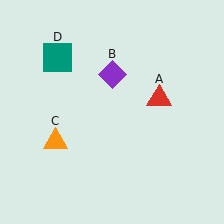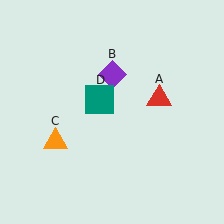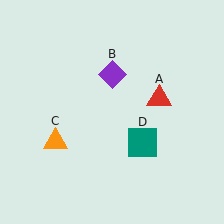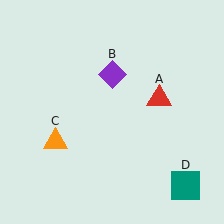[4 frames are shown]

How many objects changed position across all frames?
1 object changed position: teal square (object D).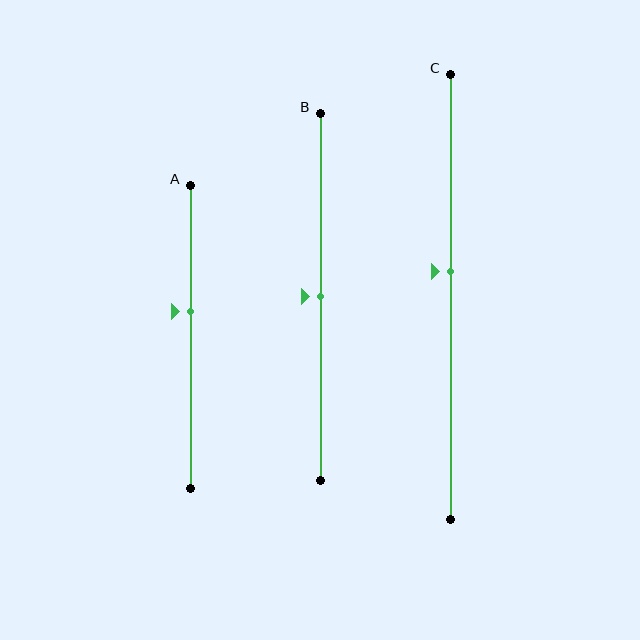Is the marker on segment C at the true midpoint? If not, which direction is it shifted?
No, the marker on segment C is shifted upward by about 6% of the segment length.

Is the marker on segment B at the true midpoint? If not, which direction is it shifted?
Yes, the marker on segment B is at the true midpoint.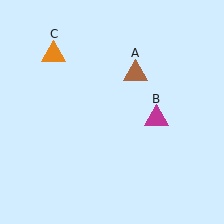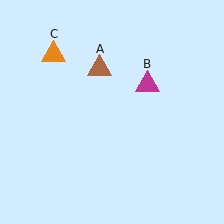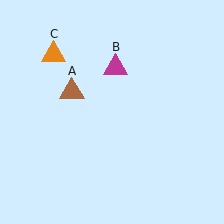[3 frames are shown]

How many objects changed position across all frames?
2 objects changed position: brown triangle (object A), magenta triangle (object B).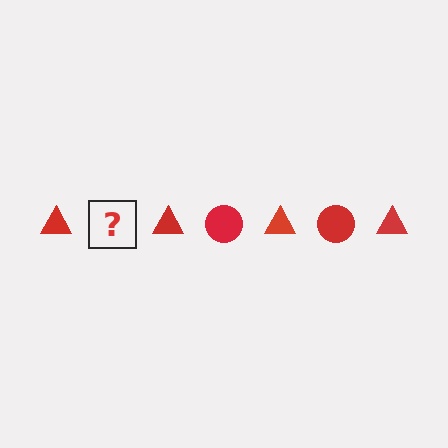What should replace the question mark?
The question mark should be replaced with a red circle.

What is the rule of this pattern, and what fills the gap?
The rule is that the pattern cycles through triangle, circle shapes in red. The gap should be filled with a red circle.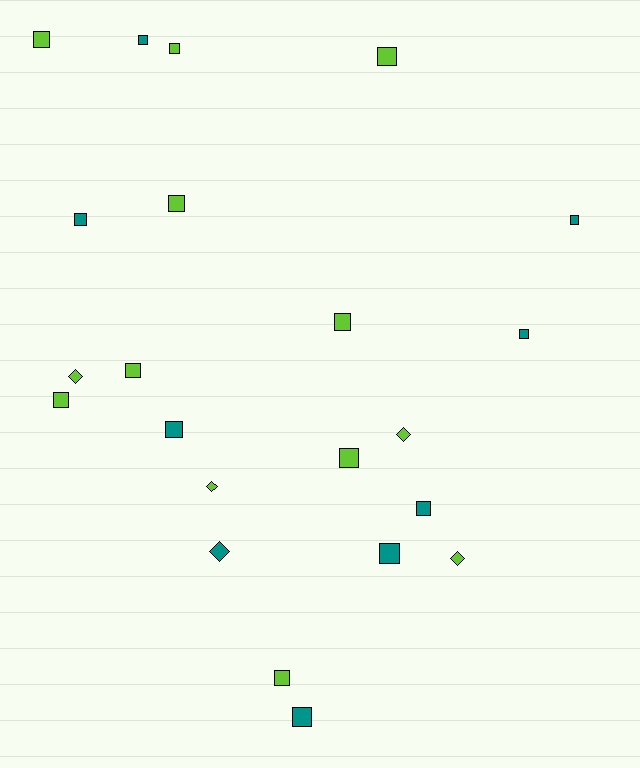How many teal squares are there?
There are 8 teal squares.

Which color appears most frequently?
Lime, with 13 objects.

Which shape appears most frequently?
Square, with 17 objects.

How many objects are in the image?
There are 22 objects.